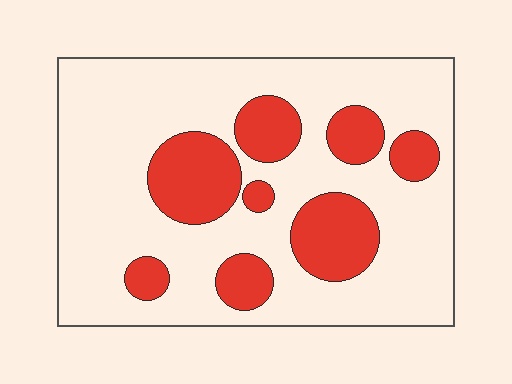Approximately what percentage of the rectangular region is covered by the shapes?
Approximately 25%.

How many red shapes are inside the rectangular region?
8.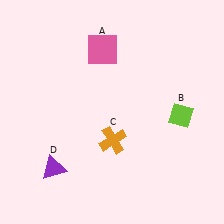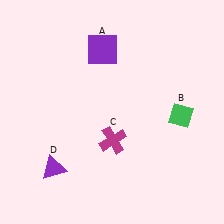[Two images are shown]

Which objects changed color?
A changed from pink to purple. B changed from lime to green. C changed from orange to magenta.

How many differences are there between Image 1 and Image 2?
There are 3 differences between the two images.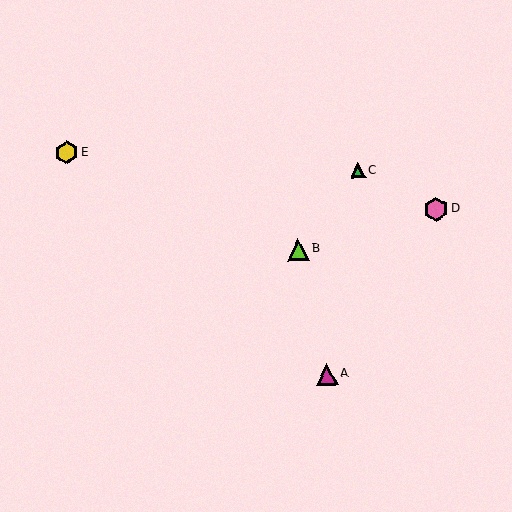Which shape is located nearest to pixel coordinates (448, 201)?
The pink hexagon (labeled D) at (436, 209) is nearest to that location.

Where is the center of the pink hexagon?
The center of the pink hexagon is at (436, 209).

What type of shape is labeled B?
Shape B is a lime triangle.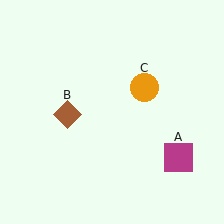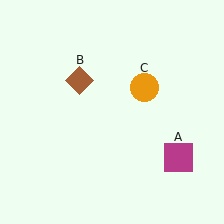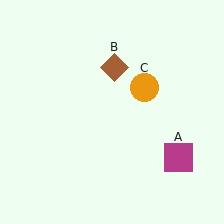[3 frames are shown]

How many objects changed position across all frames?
1 object changed position: brown diamond (object B).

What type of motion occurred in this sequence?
The brown diamond (object B) rotated clockwise around the center of the scene.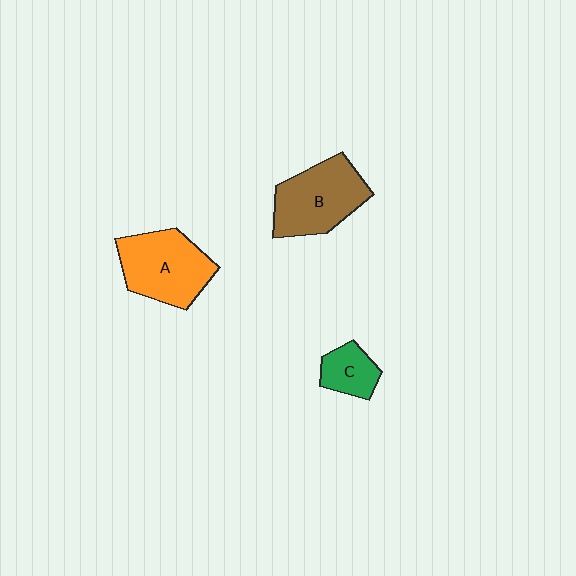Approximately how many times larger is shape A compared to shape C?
Approximately 2.3 times.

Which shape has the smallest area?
Shape C (green).